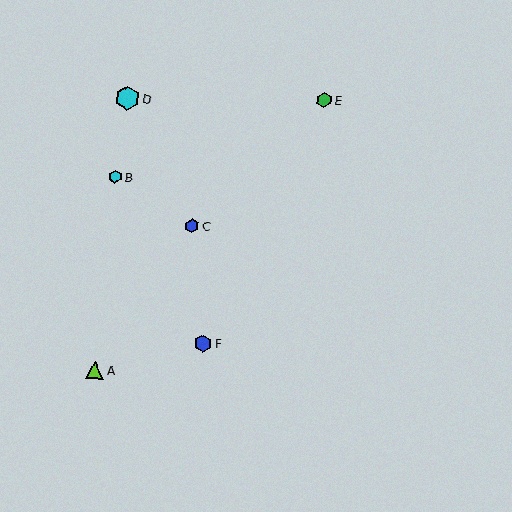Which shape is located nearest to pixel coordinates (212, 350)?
The blue hexagon (labeled F) at (203, 343) is nearest to that location.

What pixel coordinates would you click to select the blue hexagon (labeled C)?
Click at (192, 226) to select the blue hexagon C.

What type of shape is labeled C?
Shape C is a blue hexagon.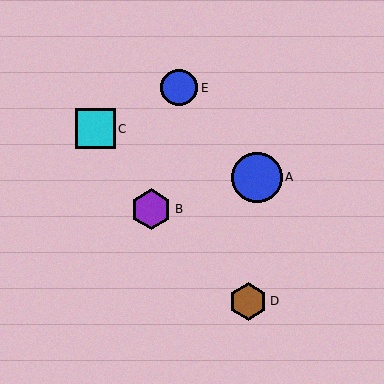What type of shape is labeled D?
Shape D is a brown hexagon.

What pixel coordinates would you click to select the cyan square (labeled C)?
Click at (96, 129) to select the cyan square C.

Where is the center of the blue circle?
The center of the blue circle is at (257, 177).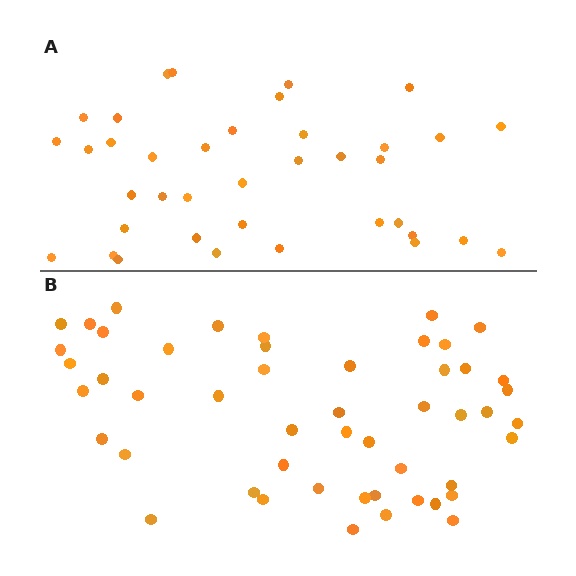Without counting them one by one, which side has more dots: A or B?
Region B (the bottom region) has more dots.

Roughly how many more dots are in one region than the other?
Region B has roughly 12 or so more dots than region A.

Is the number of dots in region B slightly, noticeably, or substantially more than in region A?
Region B has noticeably more, but not dramatically so. The ratio is roughly 1.3 to 1.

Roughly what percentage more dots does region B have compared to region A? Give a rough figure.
About 30% more.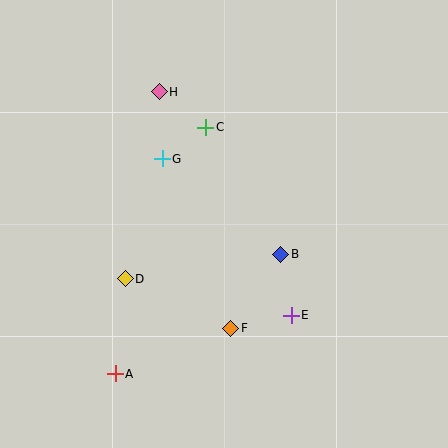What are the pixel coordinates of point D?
Point D is at (125, 279).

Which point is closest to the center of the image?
Point B at (281, 254) is closest to the center.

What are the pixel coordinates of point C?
Point C is at (205, 127).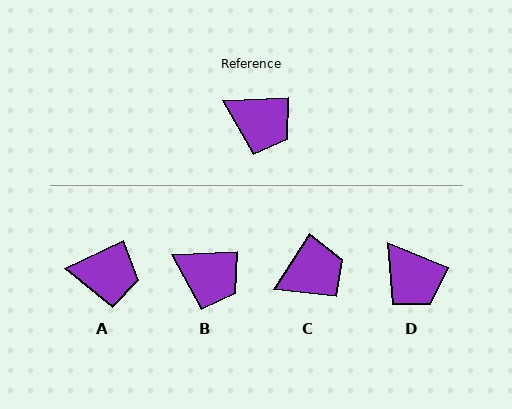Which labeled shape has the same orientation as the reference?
B.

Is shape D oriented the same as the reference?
No, it is off by about 25 degrees.